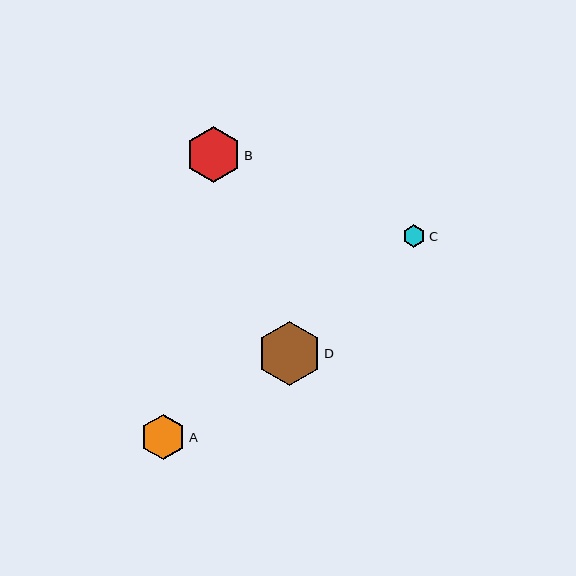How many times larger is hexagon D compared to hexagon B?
Hexagon D is approximately 1.1 times the size of hexagon B.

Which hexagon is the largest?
Hexagon D is the largest with a size of approximately 64 pixels.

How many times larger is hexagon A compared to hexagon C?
Hexagon A is approximately 2.0 times the size of hexagon C.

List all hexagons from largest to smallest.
From largest to smallest: D, B, A, C.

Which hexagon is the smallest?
Hexagon C is the smallest with a size of approximately 23 pixels.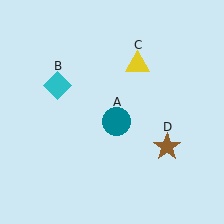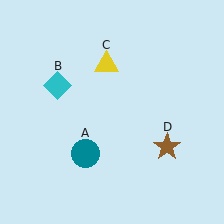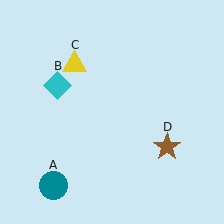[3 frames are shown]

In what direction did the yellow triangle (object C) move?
The yellow triangle (object C) moved left.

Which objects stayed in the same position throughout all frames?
Cyan diamond (object B) and brown star (object D) remained stationary.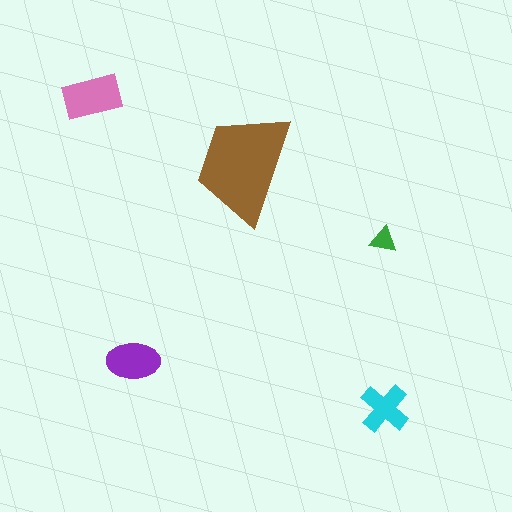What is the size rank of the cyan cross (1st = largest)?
4th.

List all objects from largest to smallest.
The brown trapezoid, the pink rectangle, the purple ellipse, the cyan cross, the green triangle.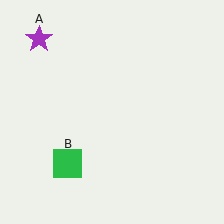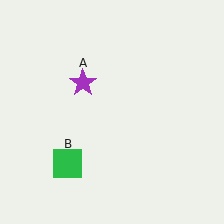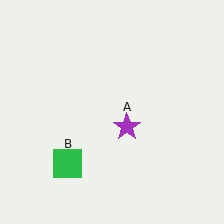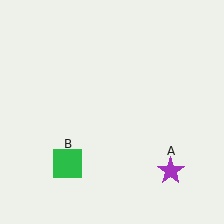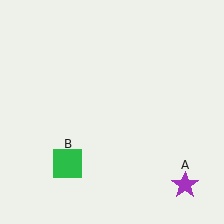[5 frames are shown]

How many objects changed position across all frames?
1 object changed position: purple star (object A).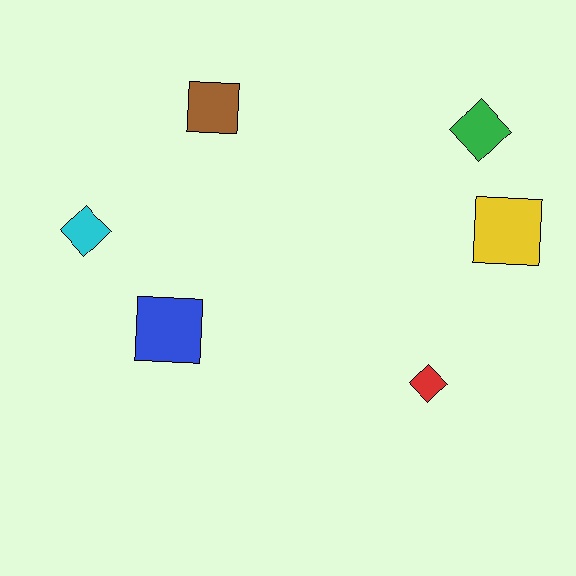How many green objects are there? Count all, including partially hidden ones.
There is 1 green object.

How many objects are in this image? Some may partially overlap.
There are 6 objects.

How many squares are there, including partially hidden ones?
There are 3 squares.